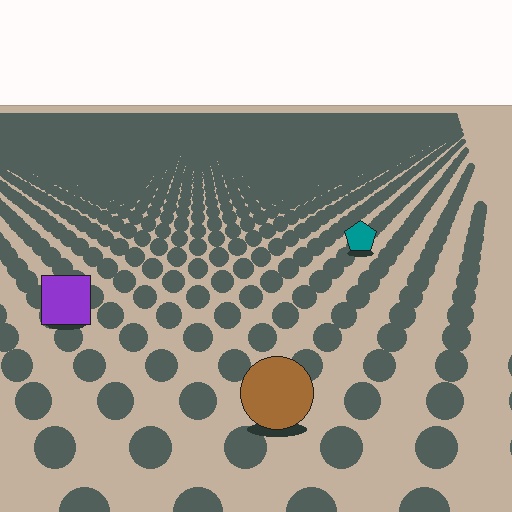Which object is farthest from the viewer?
The teal pentagon is farthest from the viewer. It appears smaller and the ground texture around it is denser.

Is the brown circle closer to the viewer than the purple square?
Yes. The brown circle is closer — you can tell from the texture gradient: the ground texture is coarser near it.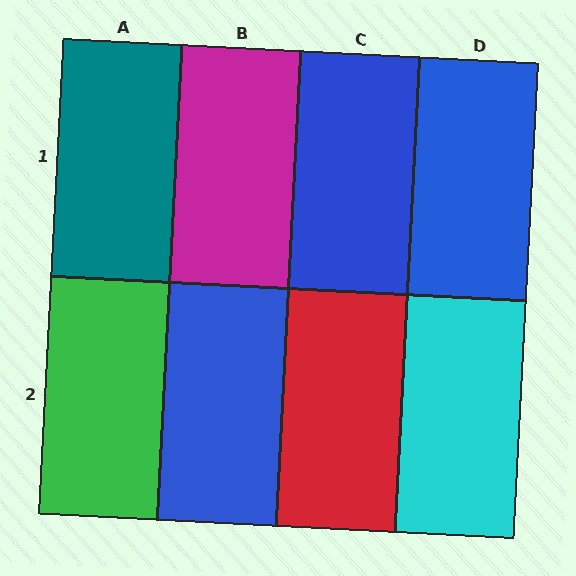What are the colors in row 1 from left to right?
Teal, magenta, blue, blue.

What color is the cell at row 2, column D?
Cyan.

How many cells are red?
1 cell is red.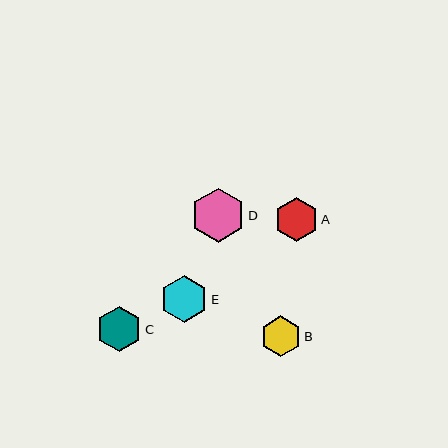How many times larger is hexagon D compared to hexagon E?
Hexagon D is approximately 1.1 times the size of hexagon E.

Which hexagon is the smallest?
Hexagon B is the smallest with a size of approximately 41 pixels.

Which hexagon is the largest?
Hexagon D is the largest with a size of approximately 54 pixels.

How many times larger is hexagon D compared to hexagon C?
Hexagon D is approximately 1.2 times the size of hexagon C.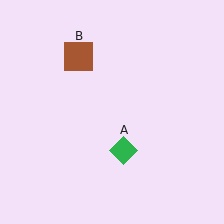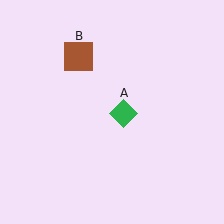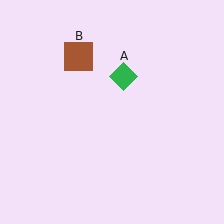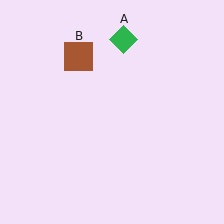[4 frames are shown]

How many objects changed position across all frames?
1 object changed position: green diamond (object A).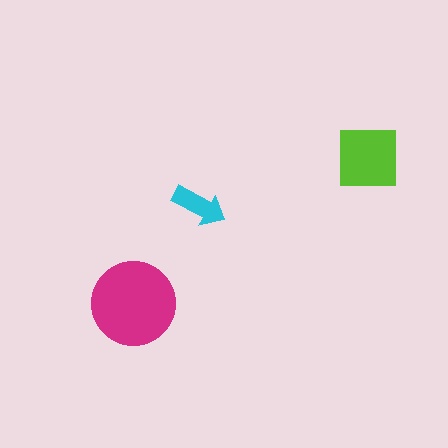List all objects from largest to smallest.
The magenta circle, the lime square, the cyan arrow.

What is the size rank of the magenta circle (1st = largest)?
1st.